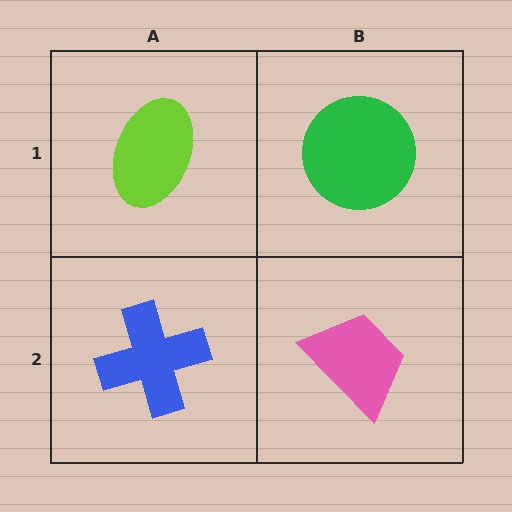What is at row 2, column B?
A pink trapezoid.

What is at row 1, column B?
A green circle.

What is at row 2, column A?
A blue cross.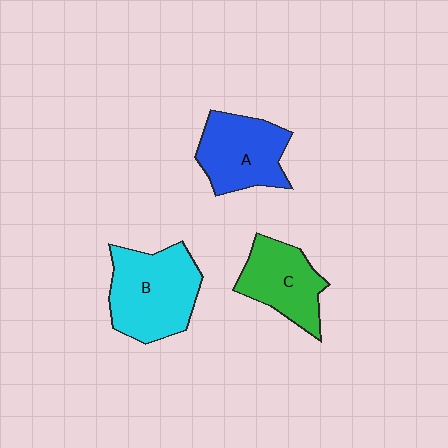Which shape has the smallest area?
Shape C (green).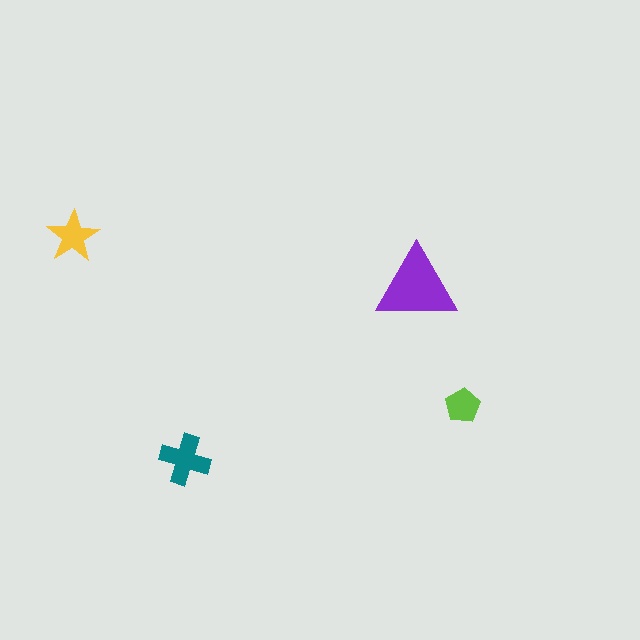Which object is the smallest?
The lime pentagon.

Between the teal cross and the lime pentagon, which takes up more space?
The teal cross.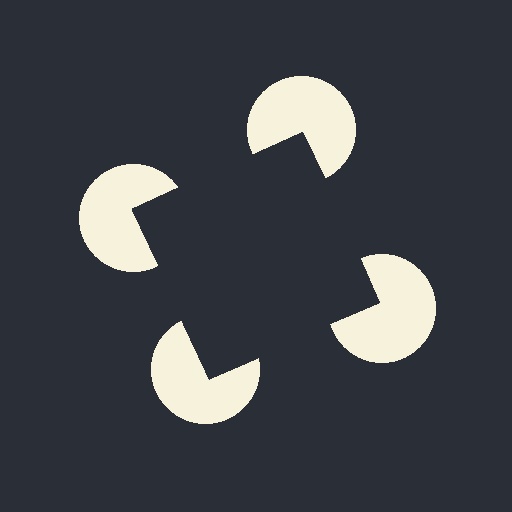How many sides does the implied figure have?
4 sides.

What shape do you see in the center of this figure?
An illusory square — its edges are inferred from the aligned wedge cuts in the pac-man discs, not physically drawn.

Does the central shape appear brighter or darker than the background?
It typically appears slightly darker than the background, even though no actual brightness change is drawn.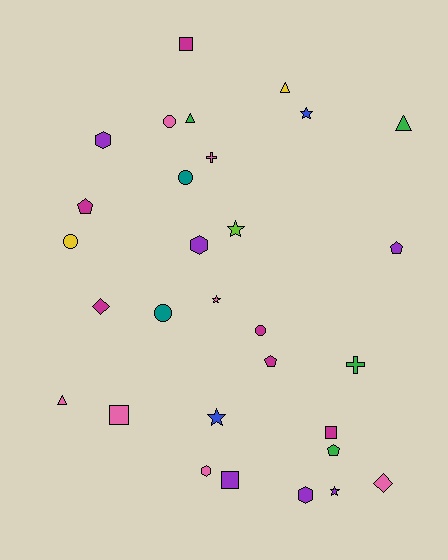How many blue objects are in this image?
There are 2 blue objects.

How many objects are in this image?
There are 30 objects.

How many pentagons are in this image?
There are 4 pentagons.